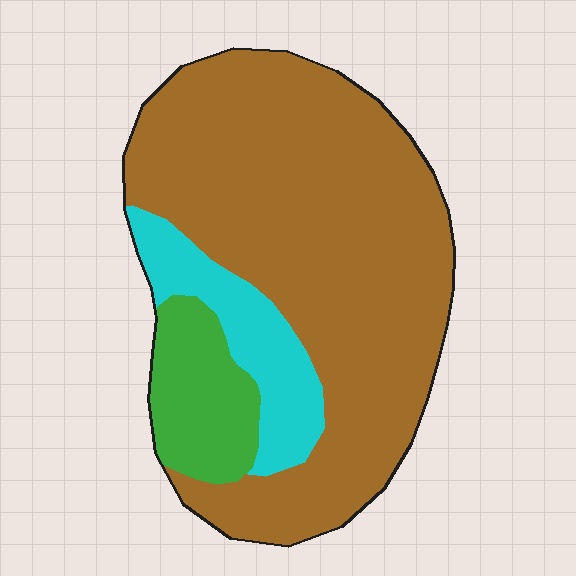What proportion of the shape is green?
Green takes up about one eighth (1/8) of the shape.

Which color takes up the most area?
Brown, at roughly 75%.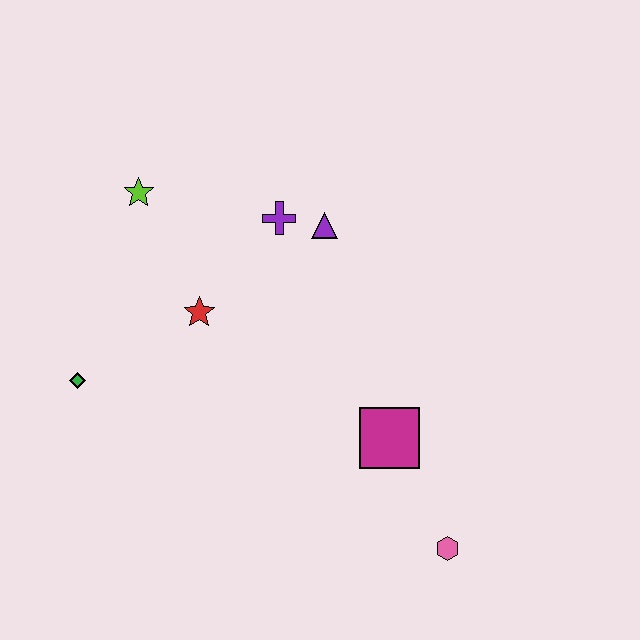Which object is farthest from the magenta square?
The lime star is farthest from the magenta square.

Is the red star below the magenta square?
No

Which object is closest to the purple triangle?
The purple cross is closest to the purple triangle.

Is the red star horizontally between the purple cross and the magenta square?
No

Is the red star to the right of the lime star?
Yes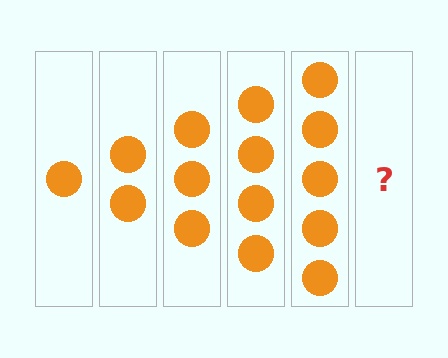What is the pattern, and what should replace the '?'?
The pattern is that each step adds one more circle. The '?' should be 6 circles.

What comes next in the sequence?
The next element should be 6 circles.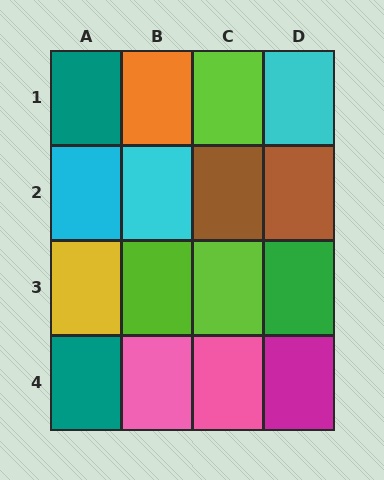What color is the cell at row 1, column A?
Teal.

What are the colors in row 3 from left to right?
Yellow, lime, lime, green.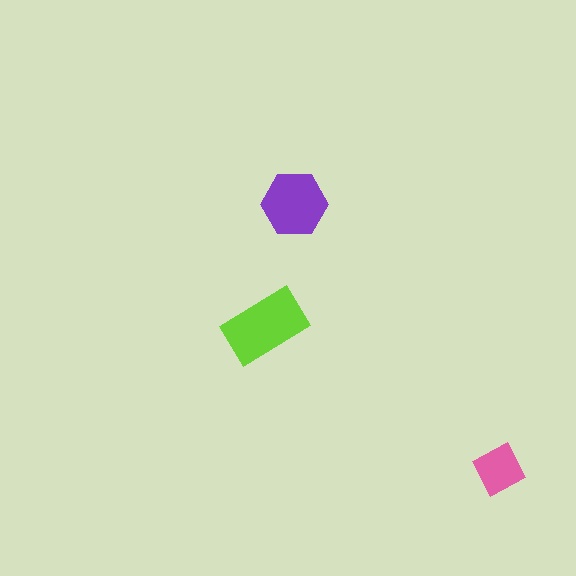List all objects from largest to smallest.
The lime rectangle, the purple hexagon, the pink diamond.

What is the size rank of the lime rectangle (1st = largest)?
1st.